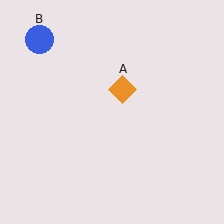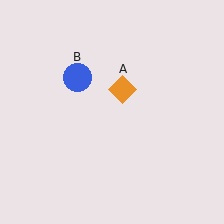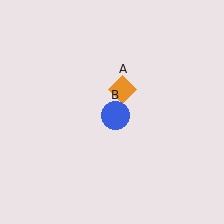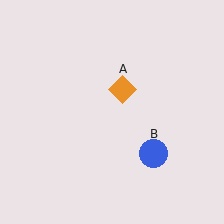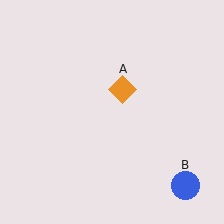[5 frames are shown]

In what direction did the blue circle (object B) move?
The blue circle (object B) moved down and to the right.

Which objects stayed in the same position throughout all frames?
Orange diamond (object A) remained stationary.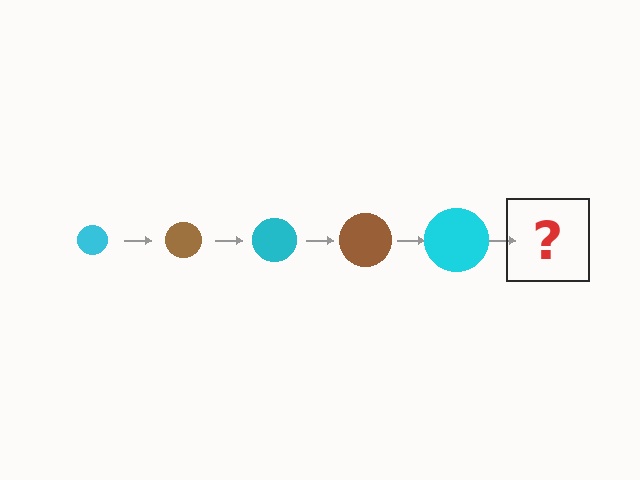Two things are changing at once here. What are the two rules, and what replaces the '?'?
The two rules are that the circle grows larger each step and the color cycles through cyan and brown. The '?' should be a brown circle, larger than the previous one.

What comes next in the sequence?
The next element should be a brown circle, larger than the previous one.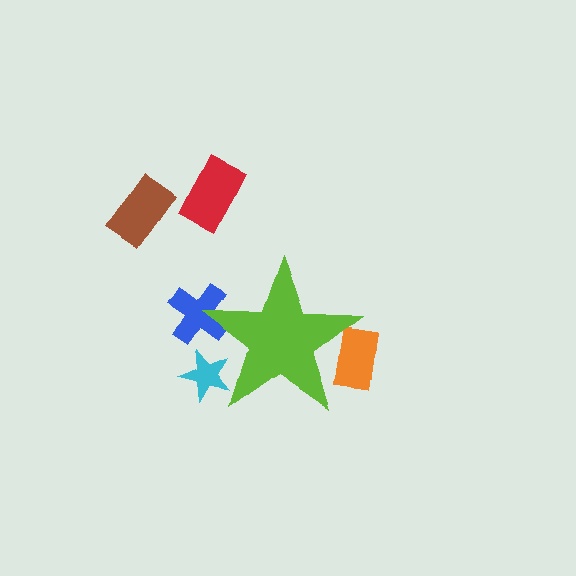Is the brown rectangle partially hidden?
No, the brown rectangle is fully visible.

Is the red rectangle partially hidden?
No, the red rectangle is fully visible.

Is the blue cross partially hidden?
Yes, the blue cross is partially hidden behind the lime star.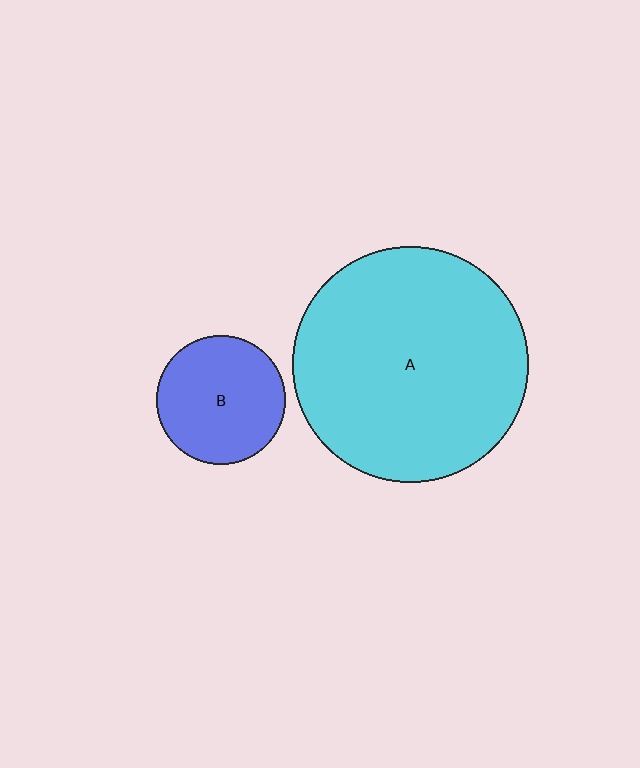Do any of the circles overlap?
No, none of the circles overlap.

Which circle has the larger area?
Circle A (cyan).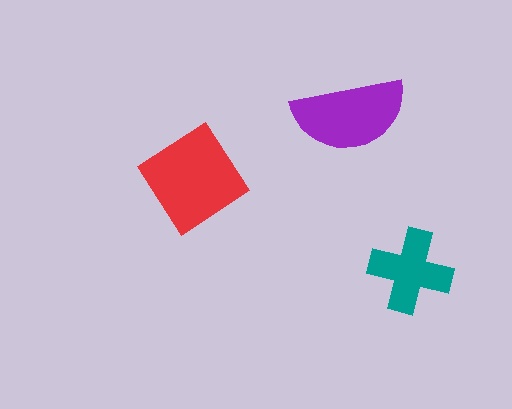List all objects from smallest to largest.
The teal cross, the purple semicircle, the red diamond.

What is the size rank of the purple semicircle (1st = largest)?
2nd.